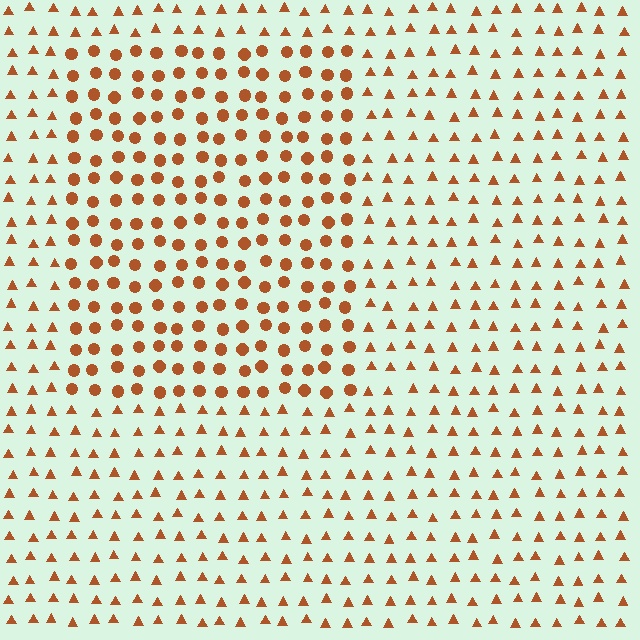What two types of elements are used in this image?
The image uses circles inside the rectangle region and triangles outside it.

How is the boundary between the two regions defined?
The boundary is defined by a change in element shape: circles inside vs. triangles outside. All elements share the same color and spacing.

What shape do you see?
I see a rectangle.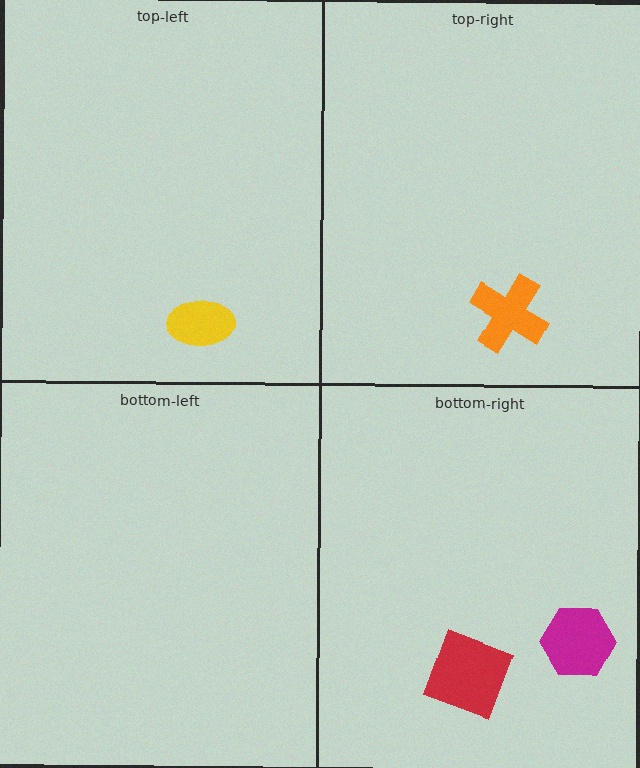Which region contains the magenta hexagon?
The bottom-right region.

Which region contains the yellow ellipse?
The top-left region.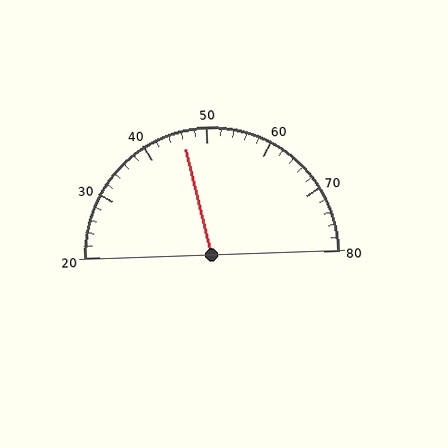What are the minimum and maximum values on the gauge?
The gauge ranges from 20 to 80.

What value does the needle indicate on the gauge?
The needle indicates approximately 46.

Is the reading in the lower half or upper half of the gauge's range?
The reading is in the lower half of the range (20 to 80).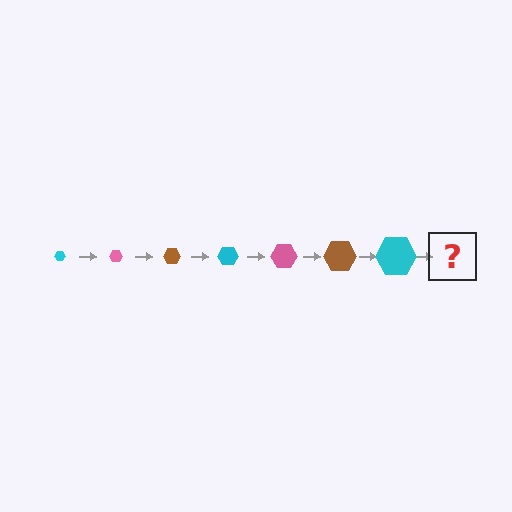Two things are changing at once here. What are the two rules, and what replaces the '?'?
The two rules are that the hexagon grows larger each step and the color cycles through cyan, pink, and brown. The '?' should be a pink hexagon, larger than the previous one.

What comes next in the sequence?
The next element should be a pink hexagon, larger than the previous one.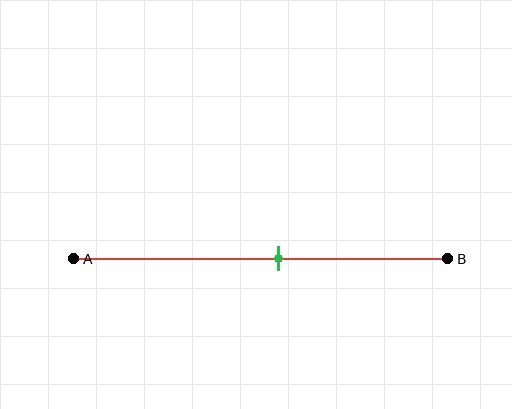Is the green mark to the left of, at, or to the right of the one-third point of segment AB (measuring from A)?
The green mark is to the right of the one-third point of segment AB.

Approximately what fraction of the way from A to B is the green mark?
The green mark is approximately 55% of the way from A to B.